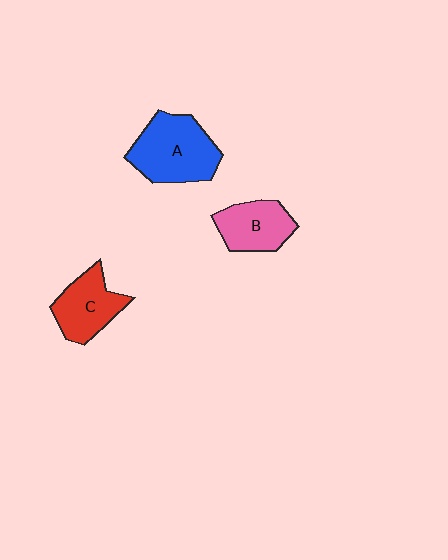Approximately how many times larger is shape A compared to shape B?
Approximately 1.5 times.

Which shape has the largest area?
Shape A (blue).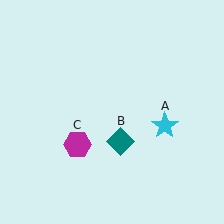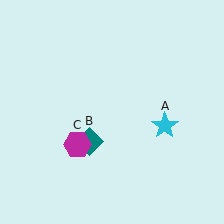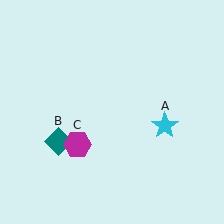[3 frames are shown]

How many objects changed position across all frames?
1 object changed position: teal diamond (object B).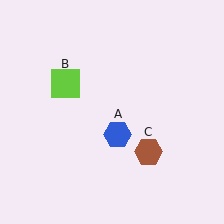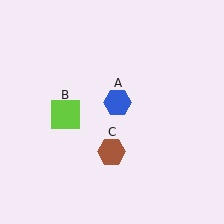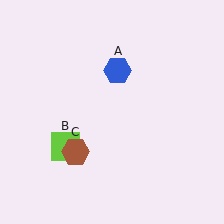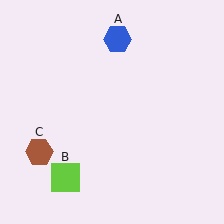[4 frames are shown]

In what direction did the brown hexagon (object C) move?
The brown hexagon (object C) moved left.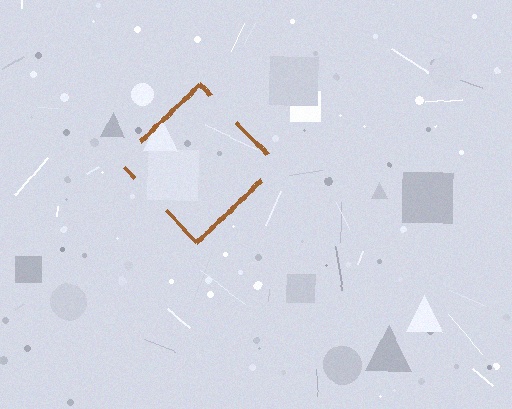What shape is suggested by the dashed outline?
The dashed outline suggests a diamond.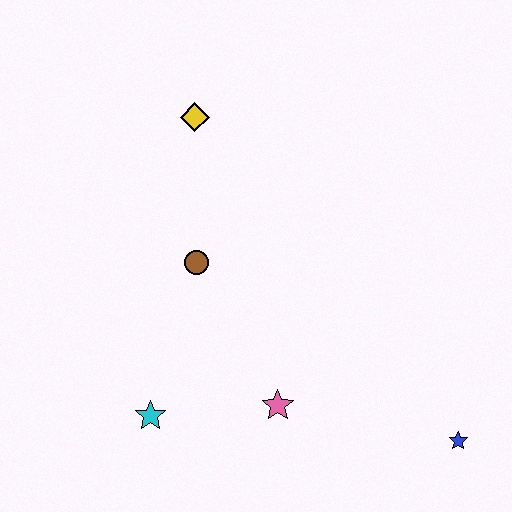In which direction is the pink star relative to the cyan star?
The pink star is to the right of the cyan star.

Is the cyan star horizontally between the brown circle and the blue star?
No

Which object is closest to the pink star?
The cyan star is closest to the pink star.